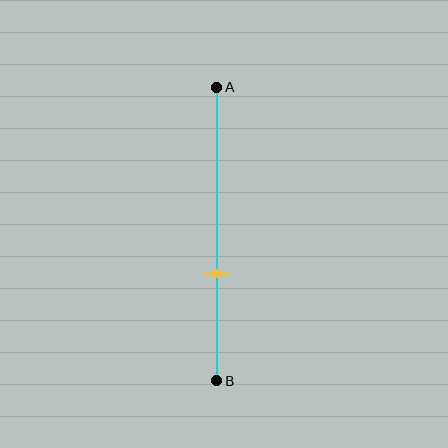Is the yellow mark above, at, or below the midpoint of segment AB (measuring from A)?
The yellow mark is below the midpoint of segment AB.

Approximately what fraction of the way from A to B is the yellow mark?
The yellow mark is approximately 65% of the way from A to B.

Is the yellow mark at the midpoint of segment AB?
No, the mark is at about 65% from A, not at the 50% midpoint.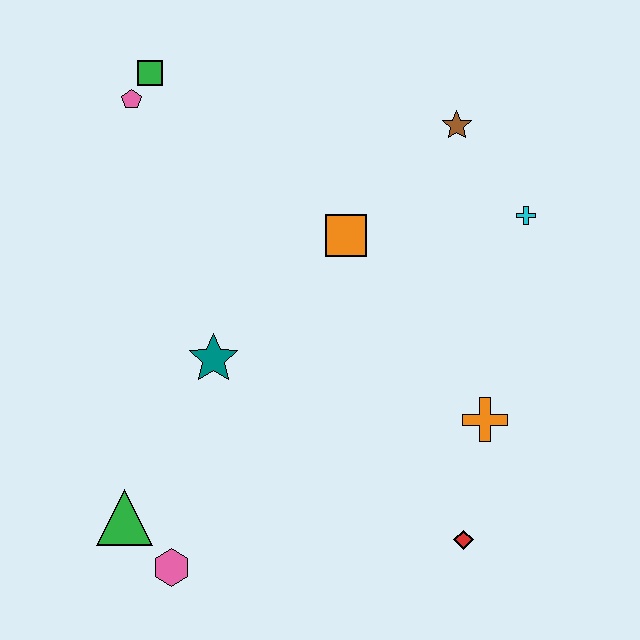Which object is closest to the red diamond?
The orange cross is closest to the red diamond.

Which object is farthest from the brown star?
The pink hexagon is farthest from the brown star.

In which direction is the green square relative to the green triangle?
The green square is above the green triangle.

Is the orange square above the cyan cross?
No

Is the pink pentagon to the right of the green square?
No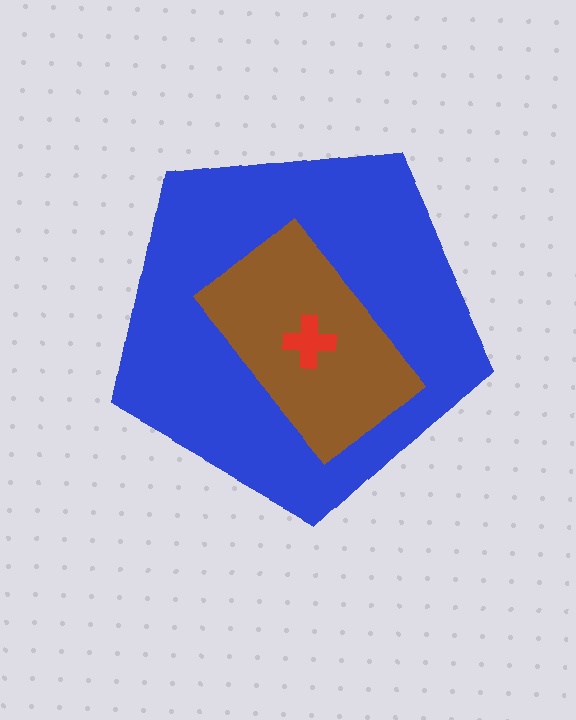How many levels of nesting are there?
3.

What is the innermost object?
The red cross.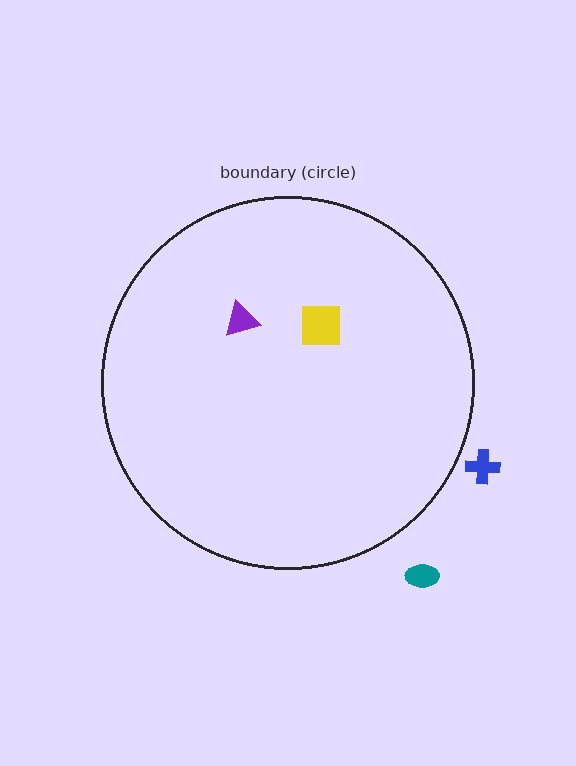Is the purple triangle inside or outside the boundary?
Inside.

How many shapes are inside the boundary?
2 inside, 2 outside.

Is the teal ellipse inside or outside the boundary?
Outside.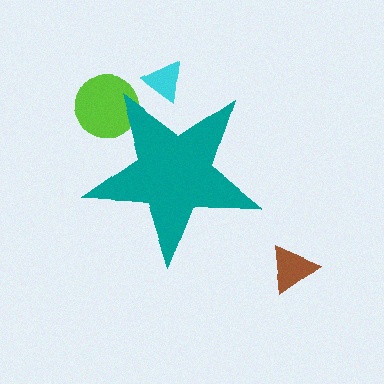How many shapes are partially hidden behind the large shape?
2 shapes are partially hidden.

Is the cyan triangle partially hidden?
Yes, the cyan triangle is partially hidden behind the teal star.